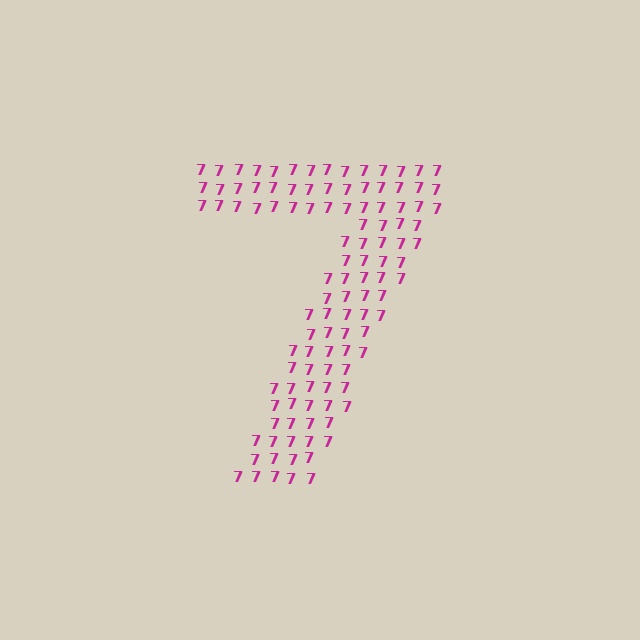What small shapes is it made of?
It is made of small digit 7's.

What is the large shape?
The large shape is the digit 7.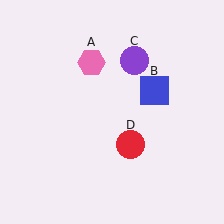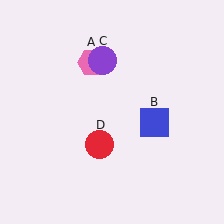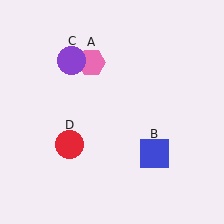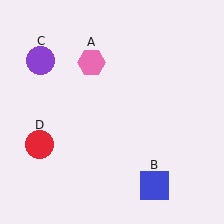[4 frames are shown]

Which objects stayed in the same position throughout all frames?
Pink hexagon (object A) remained stationary.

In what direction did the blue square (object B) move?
The blue square (object B) moved down.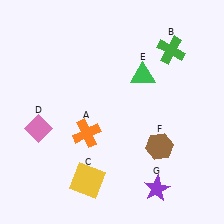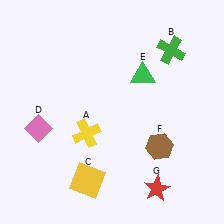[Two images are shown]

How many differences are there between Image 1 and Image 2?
There are 2 differences between the two images.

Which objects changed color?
A changed from orange to yellow. G changed from purple to red.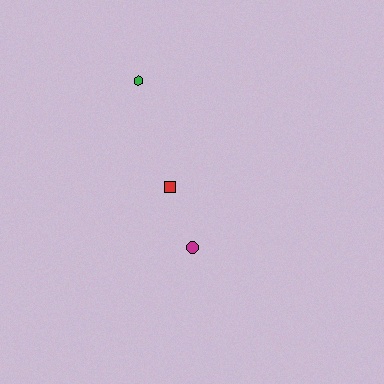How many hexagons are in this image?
There is 1 hexagon.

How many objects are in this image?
There are 3 objects.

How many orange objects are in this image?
There are no orange objects.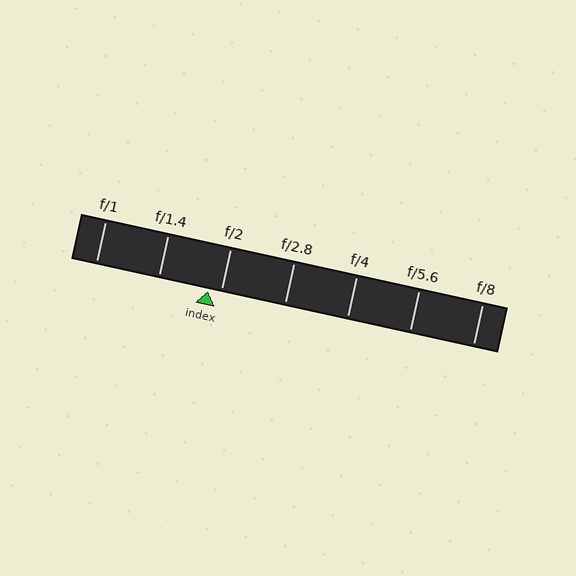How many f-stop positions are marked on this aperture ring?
There are 7 f-stop positions marked.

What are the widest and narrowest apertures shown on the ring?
The widest aperture shown is f/1 and the narrowest is f/8.